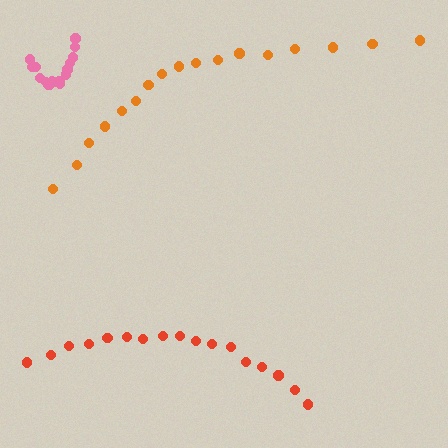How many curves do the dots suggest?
There are 3 distinct paths.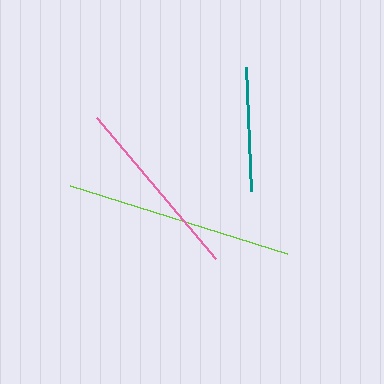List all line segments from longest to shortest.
From longest to shortest: lime, pink, teal.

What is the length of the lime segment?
The lime segment is approximately 228 pixels long.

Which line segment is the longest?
The lime line is the longest at approximately 228 pixels.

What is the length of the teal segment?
The teal segment is approximately 124 pixels long.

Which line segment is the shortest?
The teal line is the shortest at approximately 124 pixels.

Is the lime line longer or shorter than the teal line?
The lime line is longer than the teal line.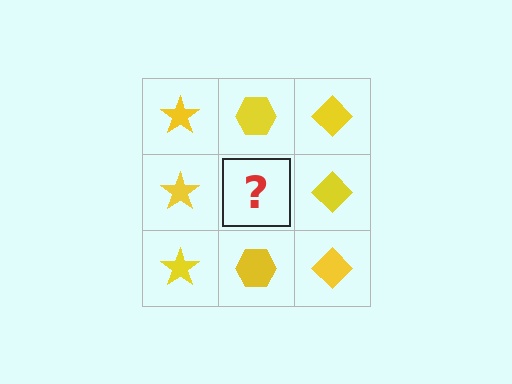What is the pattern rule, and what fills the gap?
The rule is that each column has a consistent shape. The gap should be filled with a yellow hexagon.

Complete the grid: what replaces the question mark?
The question mark should be replaced with a yellow hexagon.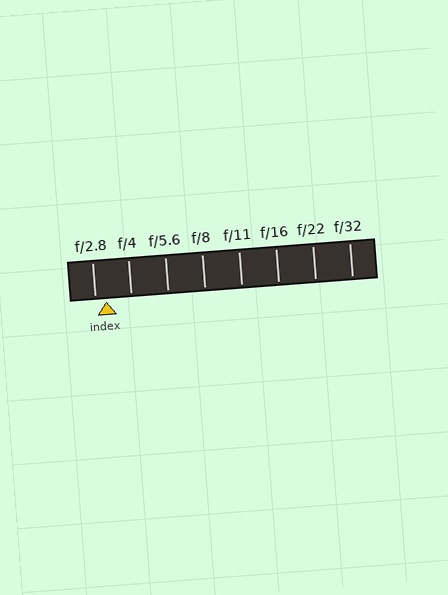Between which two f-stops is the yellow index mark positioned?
The index mark is between f/2.8 and f/4.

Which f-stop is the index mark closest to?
The index mark is closest to f/2.8.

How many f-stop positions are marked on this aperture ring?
There are 8 f-stop positions marked.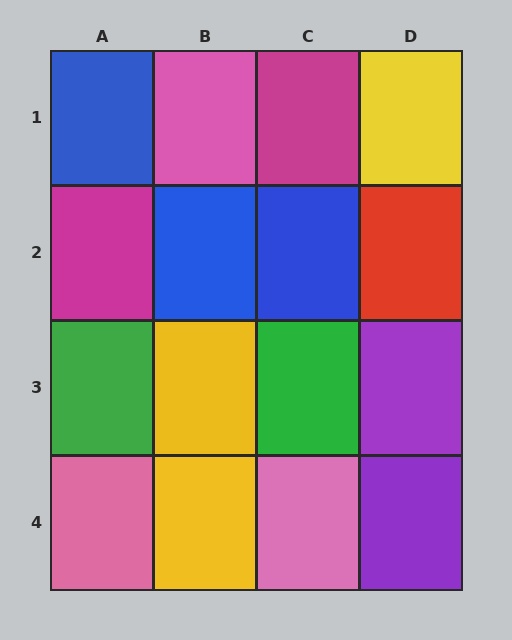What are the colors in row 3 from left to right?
Green, yellow, green, purple.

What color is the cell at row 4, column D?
Purple.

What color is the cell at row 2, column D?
Red.